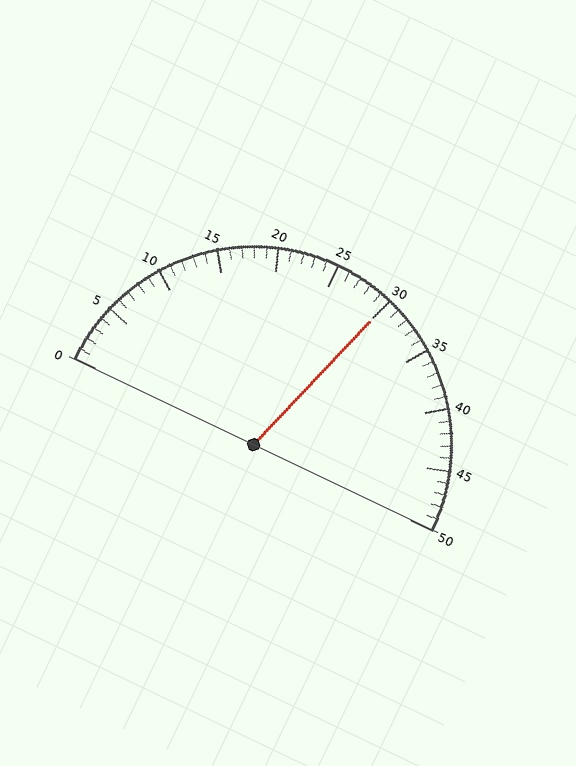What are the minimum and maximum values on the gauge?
The gauge ranges from 0 to 50.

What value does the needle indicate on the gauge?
The needle indicates approximately 30.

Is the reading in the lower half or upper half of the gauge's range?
The reading is in the upper half of the range (0 to 50).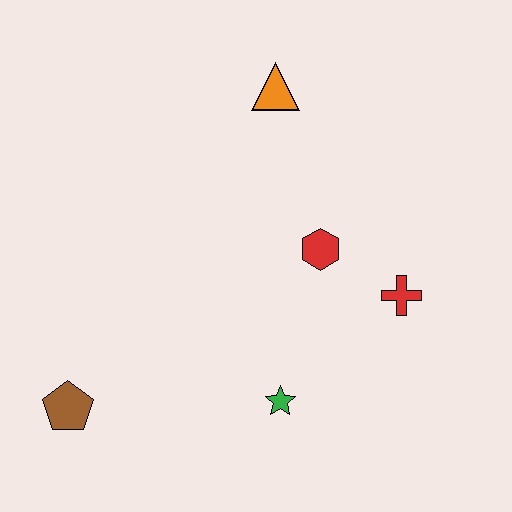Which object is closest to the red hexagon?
The red cross is closest to the red hexagon.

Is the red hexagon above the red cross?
Yes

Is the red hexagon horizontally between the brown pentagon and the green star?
No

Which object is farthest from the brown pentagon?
The orange triangle is farthest from the brown pentagon.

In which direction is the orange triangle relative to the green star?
The orange triangle is above the green star.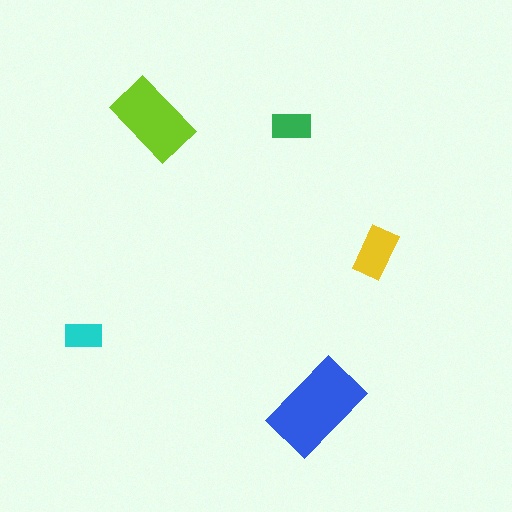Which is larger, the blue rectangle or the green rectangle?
The blue one.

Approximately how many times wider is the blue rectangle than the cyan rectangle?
About 2.5 times wider.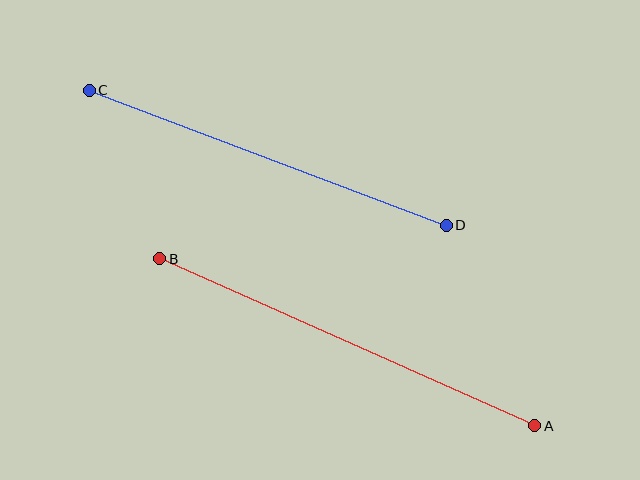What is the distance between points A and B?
The distance is approximately 411 pixels.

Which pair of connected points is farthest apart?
Points A and B are farthest apart.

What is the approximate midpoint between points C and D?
The midpoint is at approximately (268, 158) pixels.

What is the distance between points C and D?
The distance is approximately 382 pixels.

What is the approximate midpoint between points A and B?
The midpoint is at approximately (347, 342) pixels.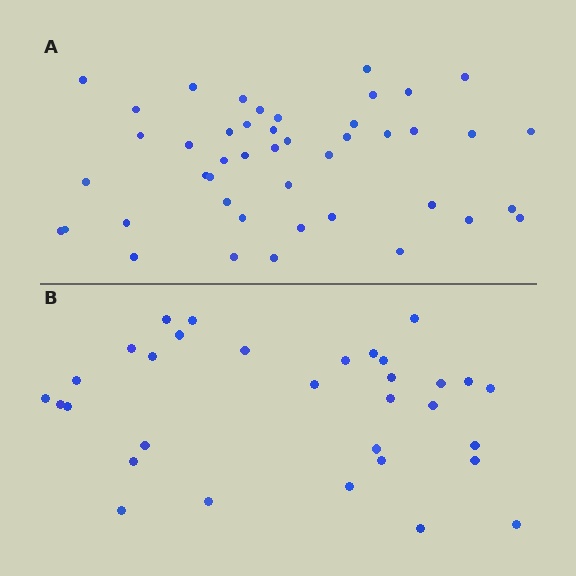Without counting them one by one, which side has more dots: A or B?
Region A (the top region) has more dots.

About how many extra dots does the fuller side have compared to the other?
Region A has approximately 15 more dots than region B.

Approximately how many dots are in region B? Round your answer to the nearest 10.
About 30 dots. (The exact count is 32, which rounds to 30.)